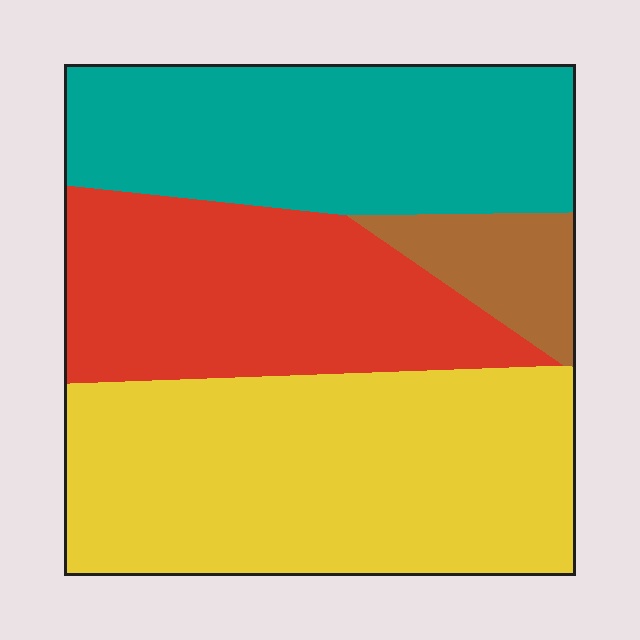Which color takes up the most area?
Yellow, at roughly 40%.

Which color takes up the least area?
Brown, at roughly 5%.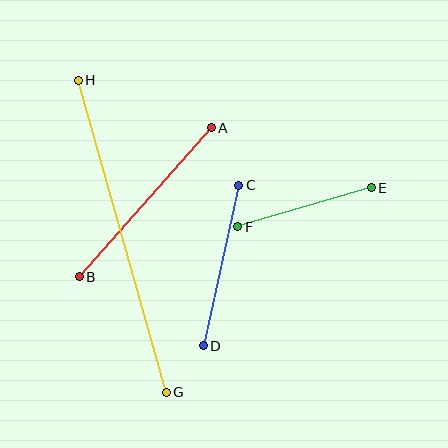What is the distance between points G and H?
The distance is approximately 324 pixels.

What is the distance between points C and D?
The distance is approximately 164 pixels.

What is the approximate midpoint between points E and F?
The midpoint is at approximately (304, 207) pixels.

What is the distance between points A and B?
The distance is approximately 199 pixels.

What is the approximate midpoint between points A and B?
The midpoint is at approximately (145, 202) pixels.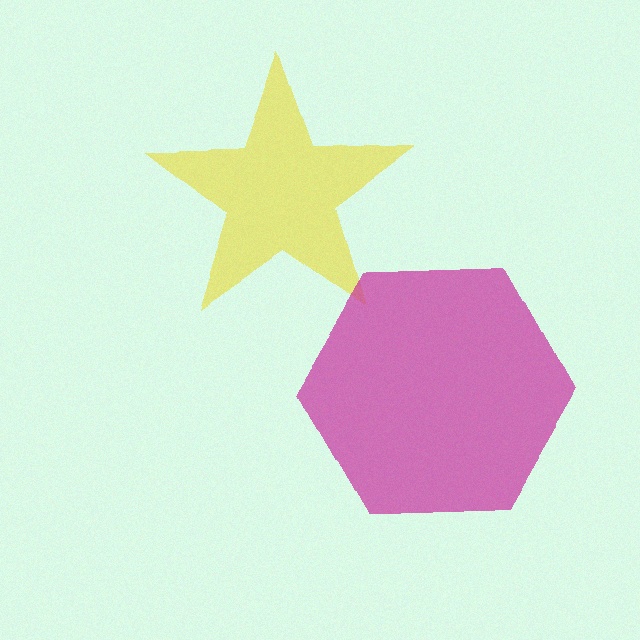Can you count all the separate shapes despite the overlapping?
Yes, there are 2 separate shapes.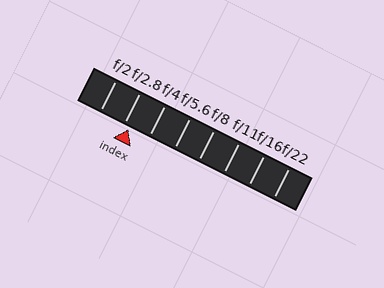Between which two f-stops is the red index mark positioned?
The index mark is between f/2.8 and f/4.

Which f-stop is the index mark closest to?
The index mark is closest to f/2.8.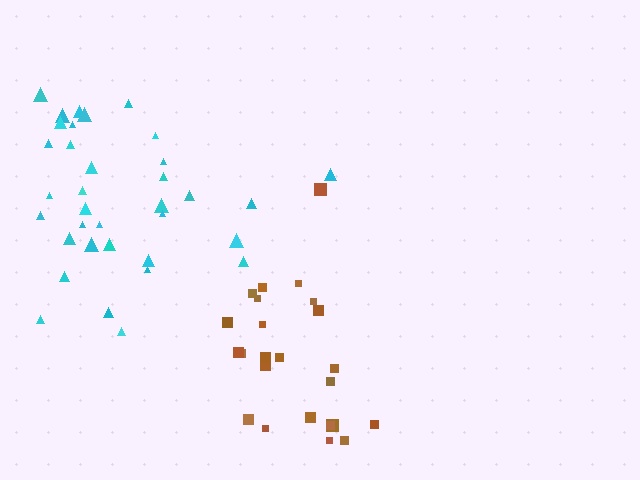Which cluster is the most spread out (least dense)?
Brown.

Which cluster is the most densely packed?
Cyan.